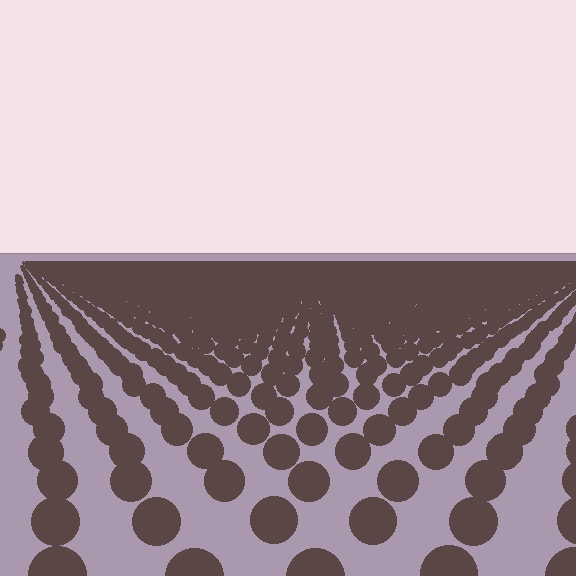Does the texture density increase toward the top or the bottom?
Density increases toward the top.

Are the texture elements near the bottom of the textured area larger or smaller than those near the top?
Larger. Near the bottom, elements are closer to the viewer and appear at a bigger on-screen size.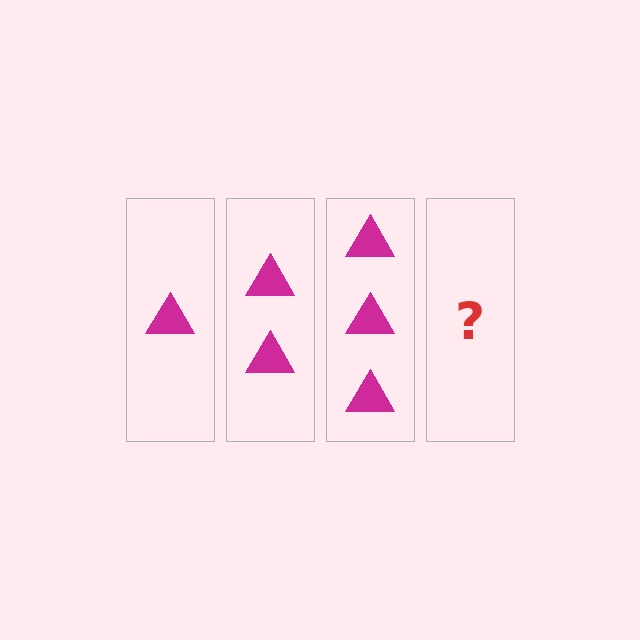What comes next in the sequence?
The next element should be 4 triangles.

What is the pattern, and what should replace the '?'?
The pattern is that each step adds one more triangle. The '?' should be 4 triangles.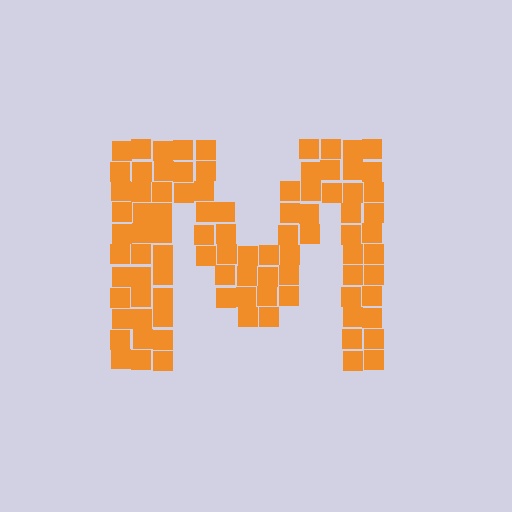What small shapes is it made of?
It is made of small squares.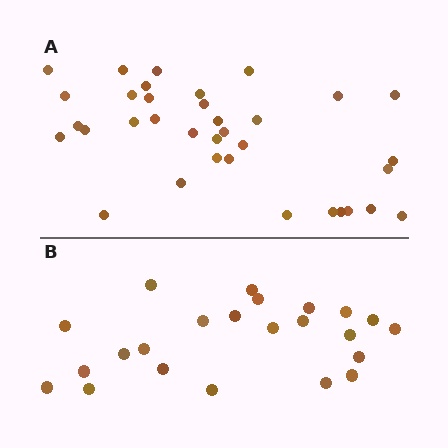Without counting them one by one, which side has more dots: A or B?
Region A (the top region) has more dots.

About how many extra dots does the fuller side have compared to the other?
Region A has roughly 12 or so more dots than region B.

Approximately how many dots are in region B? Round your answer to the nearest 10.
About 20 dots. (The exact count is 23, which rounds to 20.)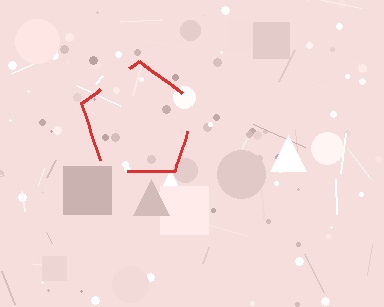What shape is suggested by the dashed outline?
The dashed outline suggests a pentagon.